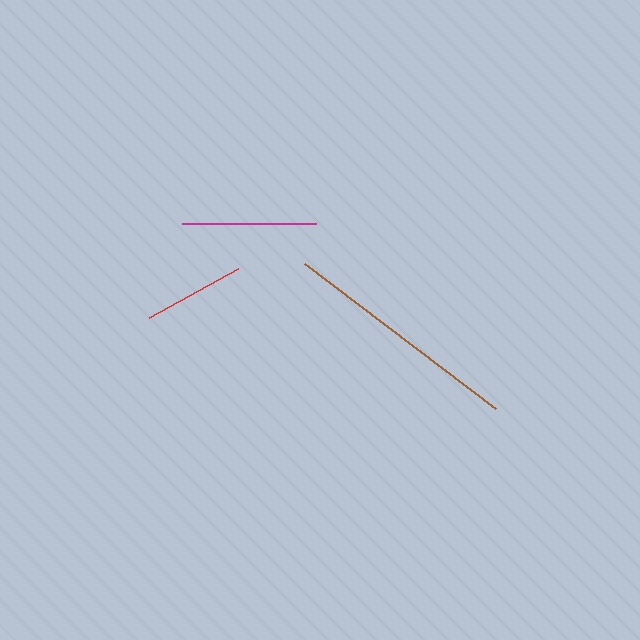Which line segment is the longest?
The brown line is the longest at approximately 239 pixels.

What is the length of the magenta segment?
The magenta segment is approximately 134 pixels long.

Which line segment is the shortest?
The red line is the shortest at approximately 101 pixels.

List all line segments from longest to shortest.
From longest to shortest: brown, magenta, red.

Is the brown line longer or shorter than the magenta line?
The brown line is longer than the magenta line.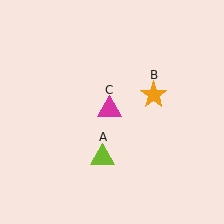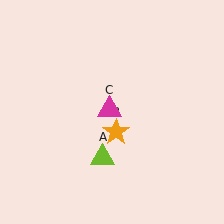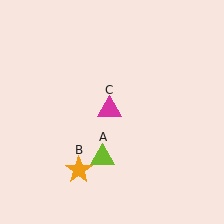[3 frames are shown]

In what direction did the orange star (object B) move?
The orange star (object B) moved down and to the left.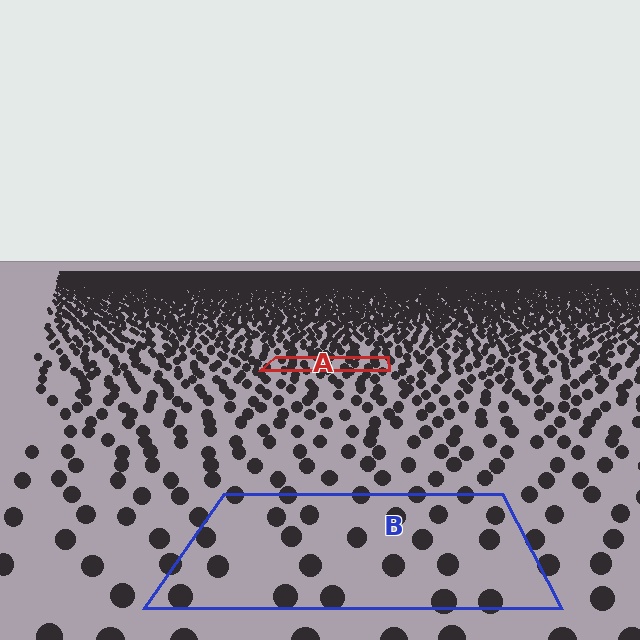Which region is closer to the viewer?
Region B is closer. The texture elements there are larger and more spread out.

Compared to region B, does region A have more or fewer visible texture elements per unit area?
Region A has more texture elements per unit area — they are packed more densely because it is farther away.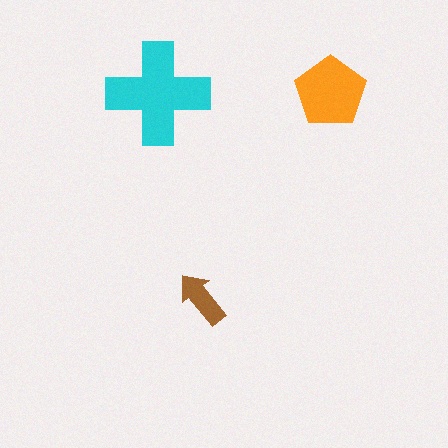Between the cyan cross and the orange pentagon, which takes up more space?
The cyan cross.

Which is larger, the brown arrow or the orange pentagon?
The orange pentagon.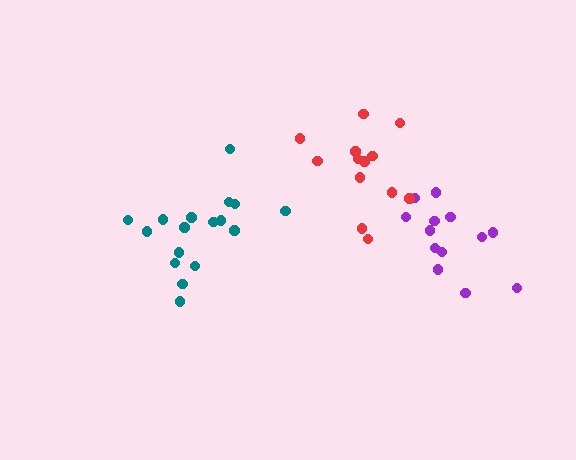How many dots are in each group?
Group 1: 13 dots, Group 2: 13 dots, Group 3: 17 dots (43 total).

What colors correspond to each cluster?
The clusters are colored: purple, red, teal.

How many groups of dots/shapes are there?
There are 3 groups.